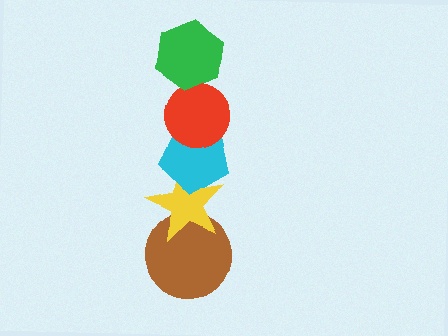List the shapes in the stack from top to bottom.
From top to bottom: the green hexagon, the red circle, the cyan pentagon, the yellow star, the brown circle.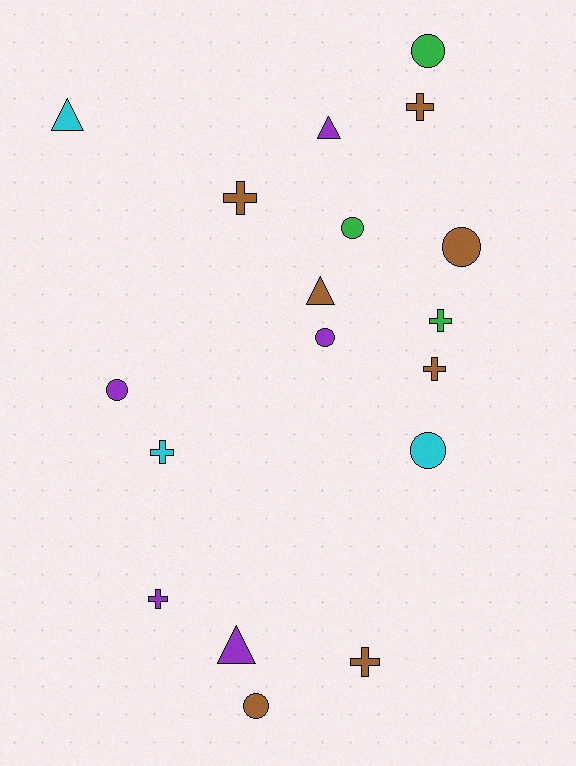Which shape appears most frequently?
Cross, with 7 objects.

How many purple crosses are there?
There is 1 purple cross.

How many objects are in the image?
There are 18 objects.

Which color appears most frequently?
Brown, with 7 objects.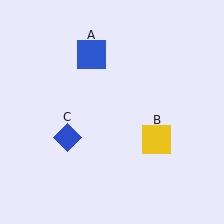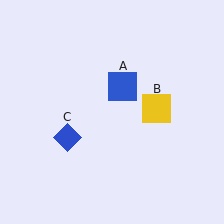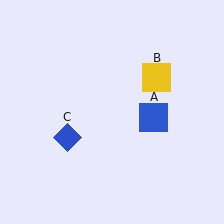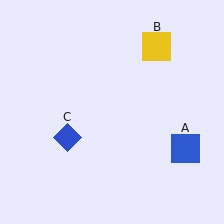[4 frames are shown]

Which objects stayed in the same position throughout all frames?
Blue diamond (object C) remained stationary.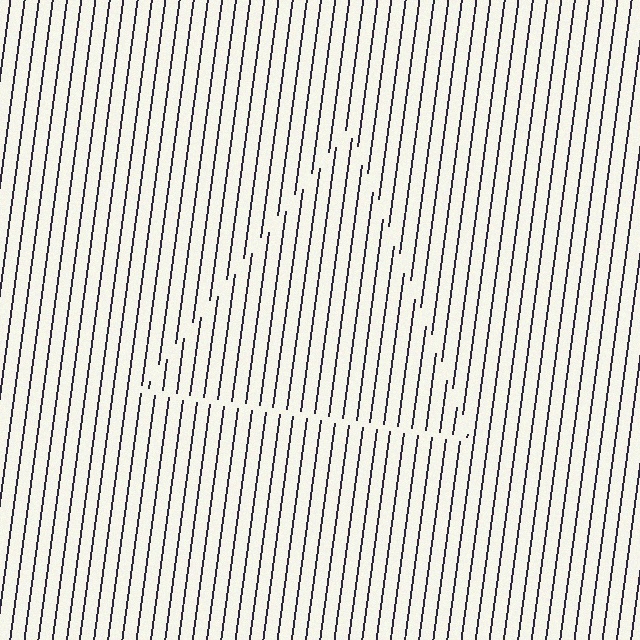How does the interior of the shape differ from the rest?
The interior of the shape contains the same grating, shifted by half a period — the contour is defined by the phase discontinuity where line-ends from the inner and outer gratings abut.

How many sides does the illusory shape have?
3 sides — the line-ends trace a triangle.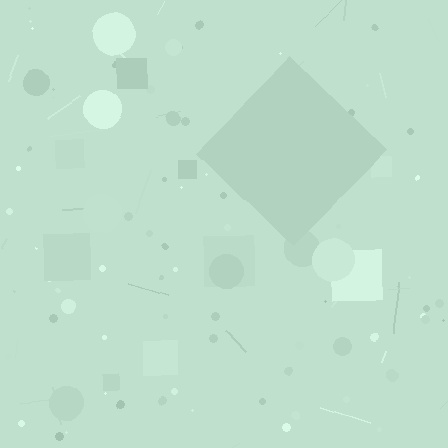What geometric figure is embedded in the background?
A diamond is embedded in the background.